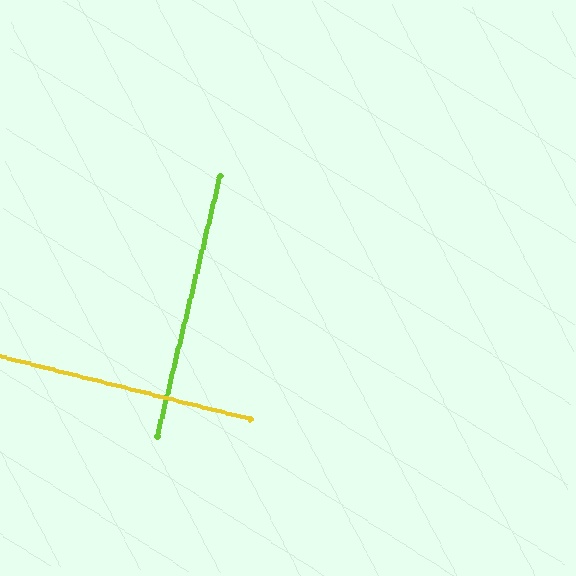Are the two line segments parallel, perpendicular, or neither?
Perpendicular — they meet at approximately 90°.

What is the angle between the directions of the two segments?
Approximately 90 degrees.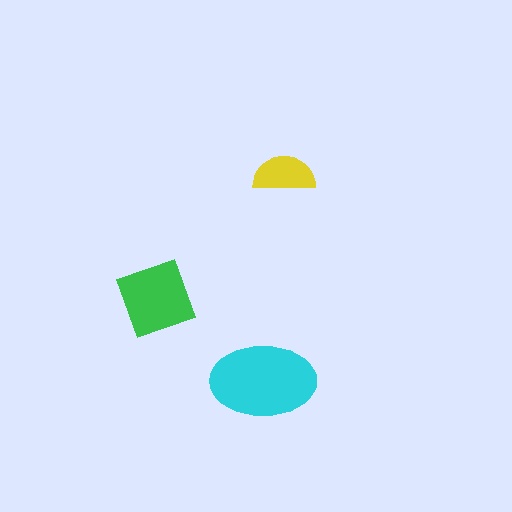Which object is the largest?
The cyan ellipse.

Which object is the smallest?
The yellow semicircle.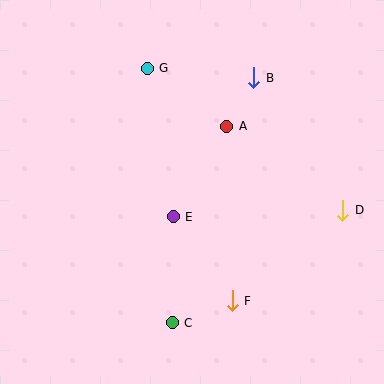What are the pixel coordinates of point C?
Point C is at (172, 323).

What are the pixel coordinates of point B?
Point B is at (254, 78).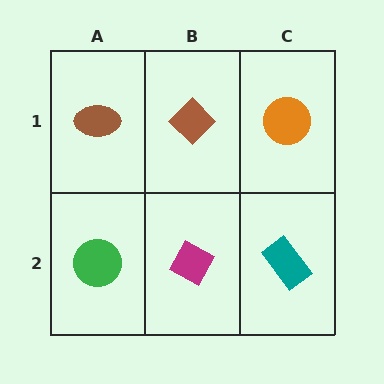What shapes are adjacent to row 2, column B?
A brown diamond (row 1, column B), a green circle (row 2, column A), a teal rectangle (row 2, column C).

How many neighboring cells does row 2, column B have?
3.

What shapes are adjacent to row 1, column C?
A teal rectangle (row 2, column C), a brown diamond (row 1, column B).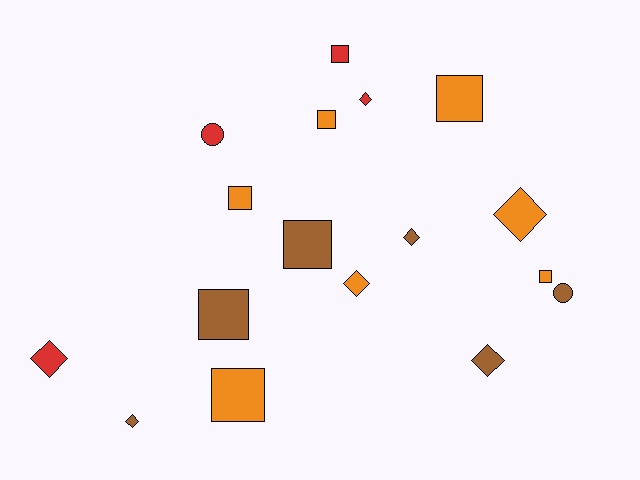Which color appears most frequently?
Orange, with 7 objects.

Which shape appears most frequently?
Square, with 8 objects.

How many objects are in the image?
There are 17 objects.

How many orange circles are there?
There are no orange circles.